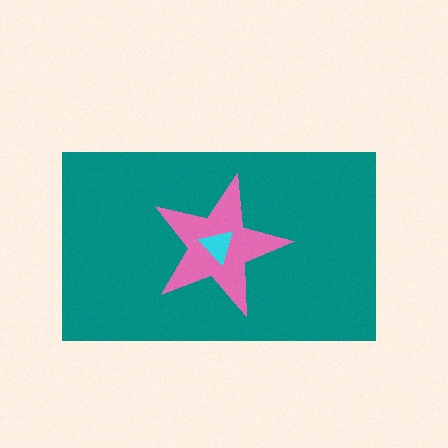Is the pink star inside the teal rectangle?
Yes.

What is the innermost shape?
The cyan triangle.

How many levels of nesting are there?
3.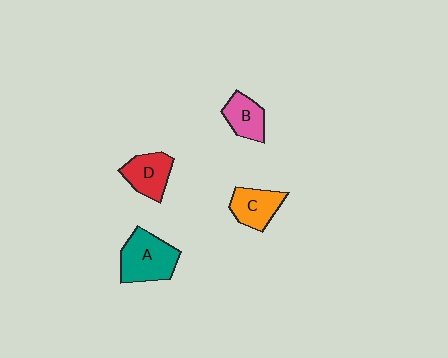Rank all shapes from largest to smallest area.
From largest to smallest: A (teal), D (red), C (orange), B (pink).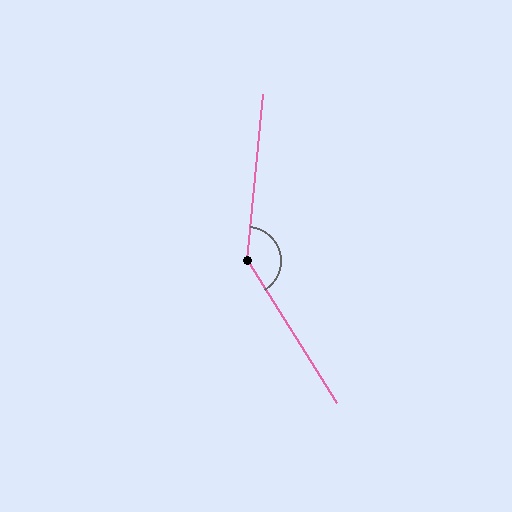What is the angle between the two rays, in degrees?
Approximately 142 degrees.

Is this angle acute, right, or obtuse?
It is obtuse.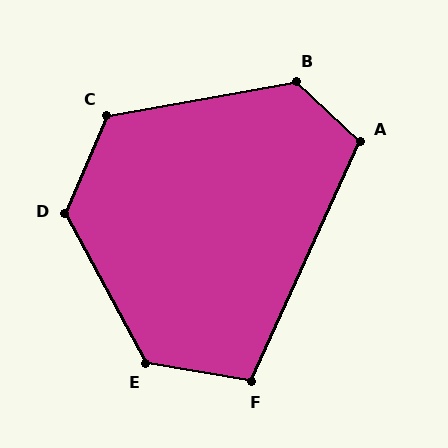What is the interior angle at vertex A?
Approximately 108 degrees (obtuse).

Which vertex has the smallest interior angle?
F, at approximately 105 degrees.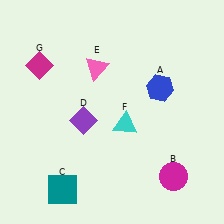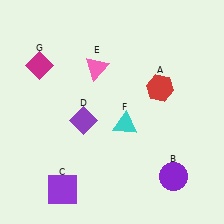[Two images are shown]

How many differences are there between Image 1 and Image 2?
There are 3 differences between the two images.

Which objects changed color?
A changed from blue to red. B changed from magenta to purple. C changed from teal to purple.